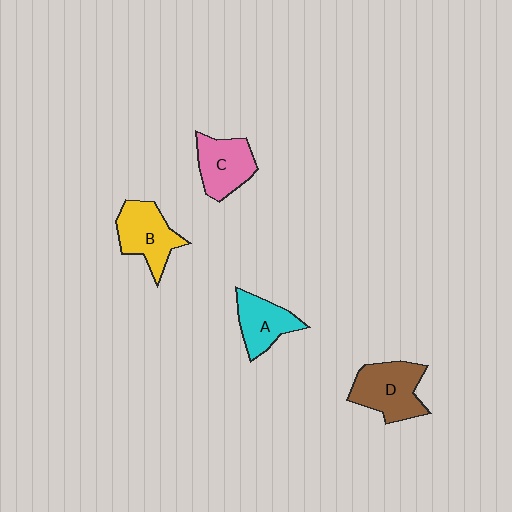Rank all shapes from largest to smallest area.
From largest to smallest: D (brown), B (yellow), C (pink), A (cyan).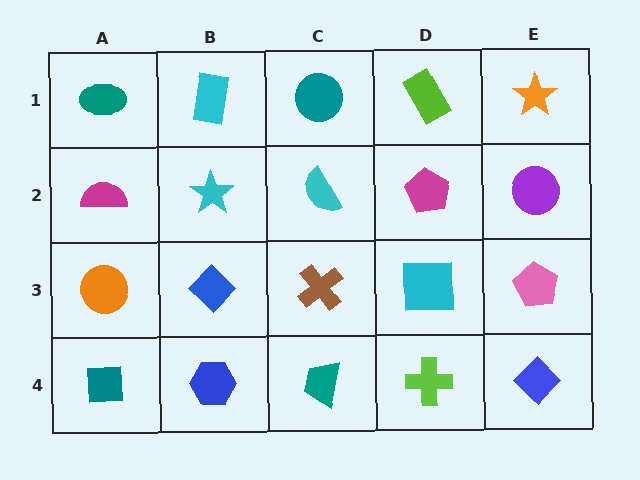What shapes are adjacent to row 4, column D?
A cyan square (row 3, column D), a teal trapezoid (row 4, column C), a blue diamond (row 4, column E).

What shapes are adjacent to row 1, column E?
A purple circle (row 2, column E), a lime rectangle (row 1, column D).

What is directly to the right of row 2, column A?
A cyan star.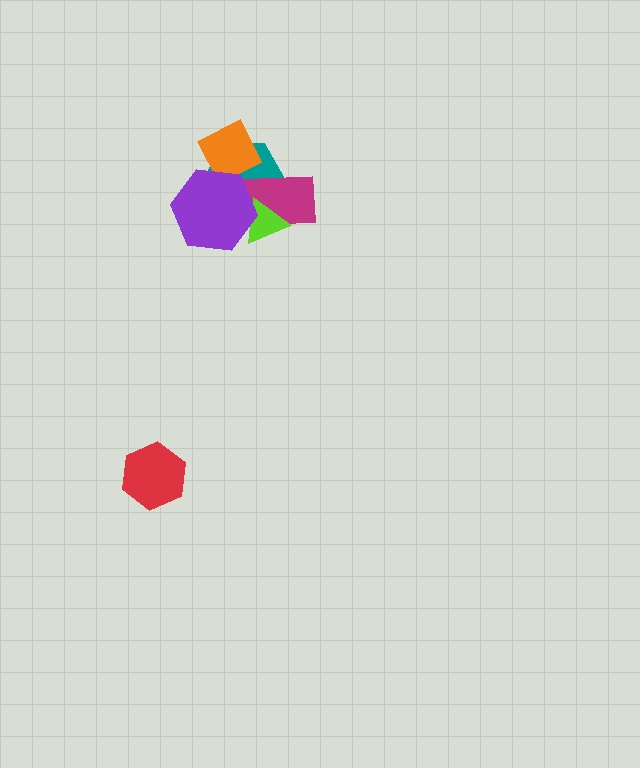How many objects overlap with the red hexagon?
0 objects overlap with the red hexagon.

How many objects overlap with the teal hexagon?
4 objects overlap with the teal hexagon.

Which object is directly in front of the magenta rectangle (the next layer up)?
The lime triangle is directly in front of the magenta rectangle.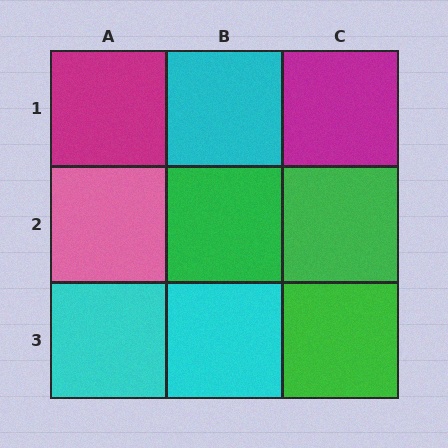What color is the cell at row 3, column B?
Cyan.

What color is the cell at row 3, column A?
Cyan.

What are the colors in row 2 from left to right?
Pink, green, green.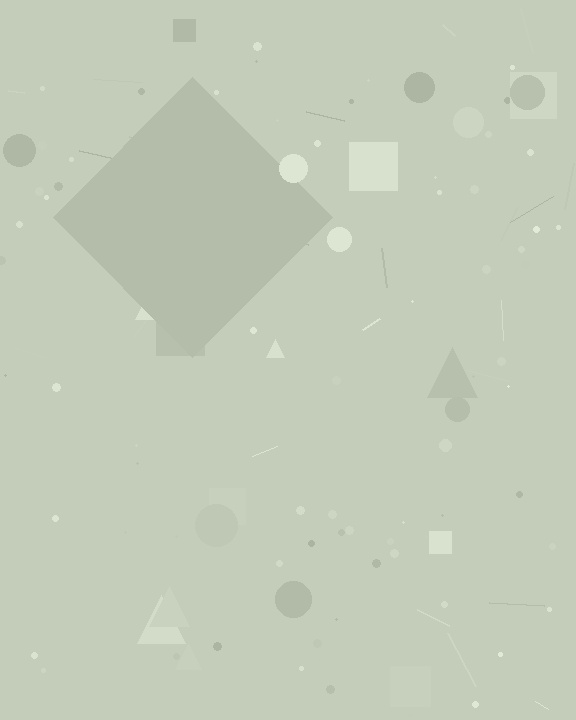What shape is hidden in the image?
A diamond is hidden in the image.